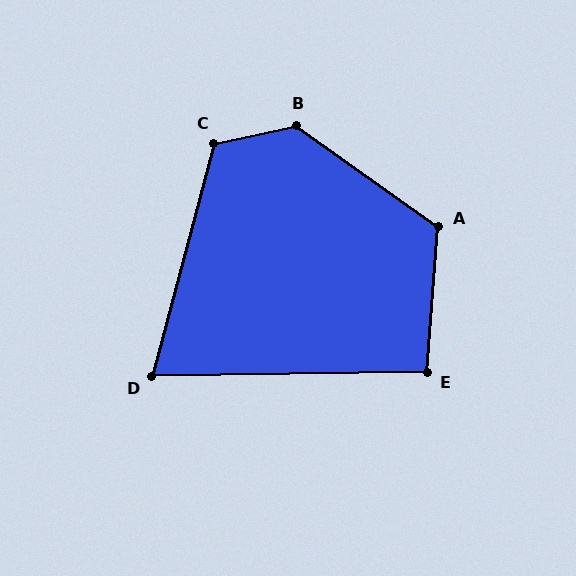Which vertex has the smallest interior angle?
D, at approximately 74 degrees.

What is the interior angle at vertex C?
Approximately 117 degrees (obtuse).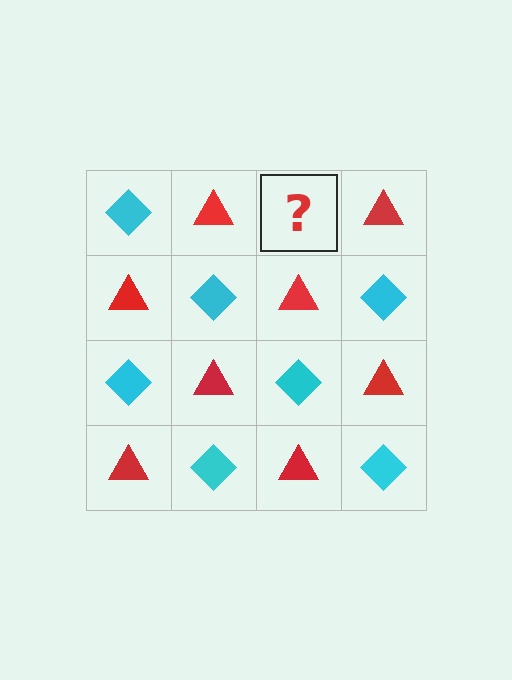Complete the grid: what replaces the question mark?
The question mark should be replaced with a cyan diamond.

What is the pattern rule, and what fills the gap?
The rule is that it alternates cyan diamond and red triangle in a checkerboard pattern. The gap should be filled with a cyan diamond.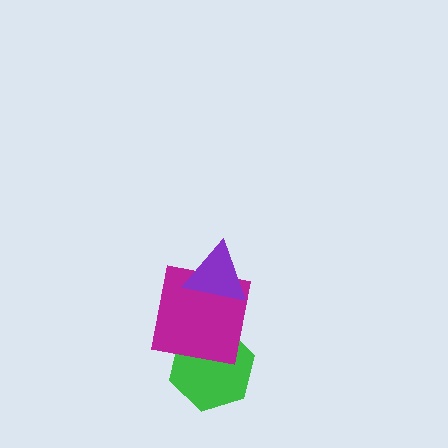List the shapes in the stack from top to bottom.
From top to bottom: the purple triangle, the magenta square, the green hexagon.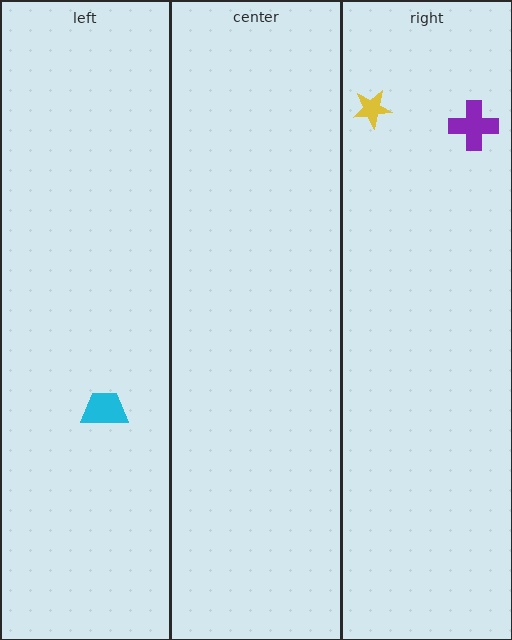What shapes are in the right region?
The purple cross, the yellow star.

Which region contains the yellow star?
The right region.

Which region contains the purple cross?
The right region.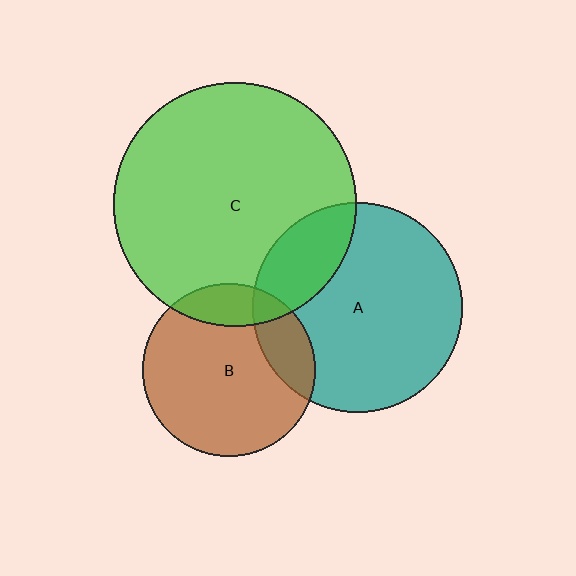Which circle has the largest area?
Circle C (green).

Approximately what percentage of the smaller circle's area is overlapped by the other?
Approximately 20%.